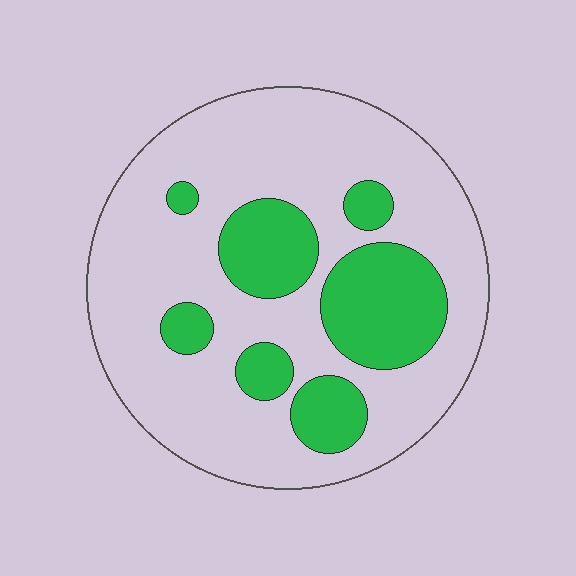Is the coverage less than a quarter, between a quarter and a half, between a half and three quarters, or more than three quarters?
Between a quarter and a half.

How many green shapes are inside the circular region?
7.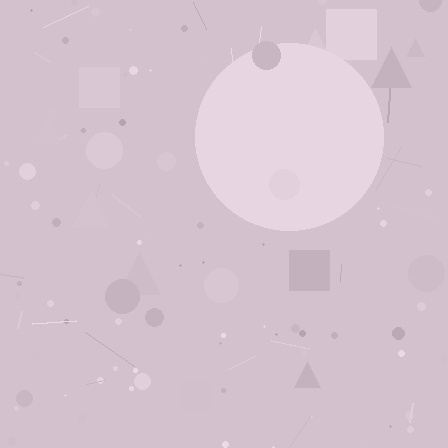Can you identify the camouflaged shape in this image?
The camouflaged shape is a circle.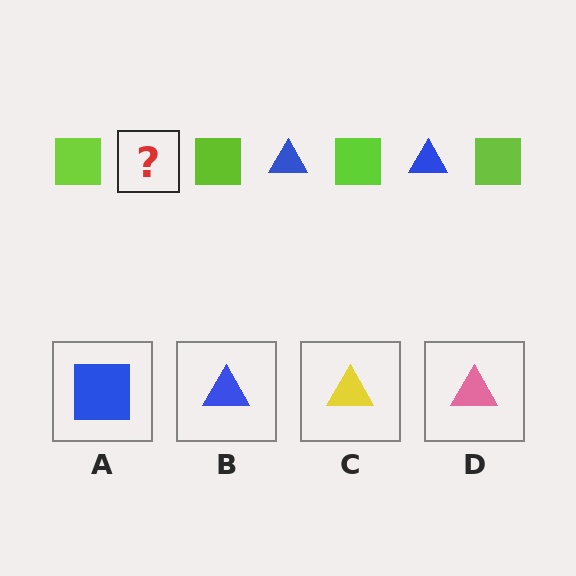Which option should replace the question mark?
Option B.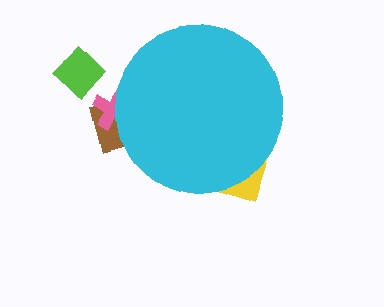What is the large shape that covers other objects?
A cyan circle.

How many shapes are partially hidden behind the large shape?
3 shapes are partially hidden.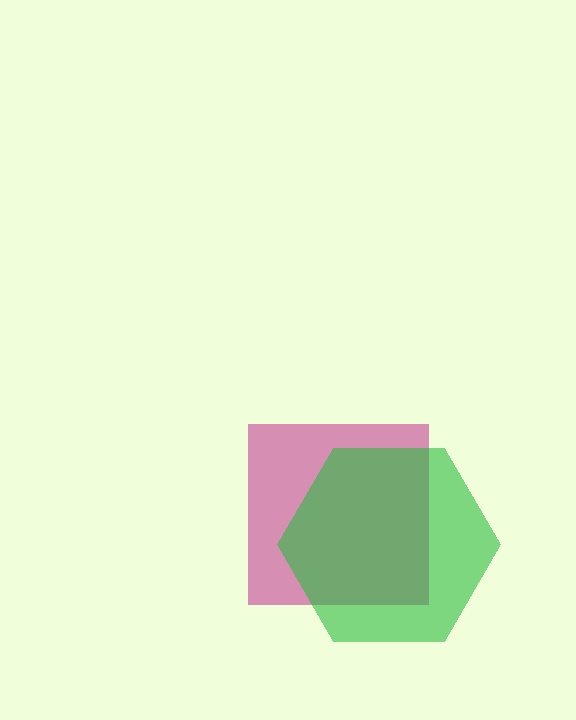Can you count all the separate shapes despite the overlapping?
Yes, there are 2 separate shapes.